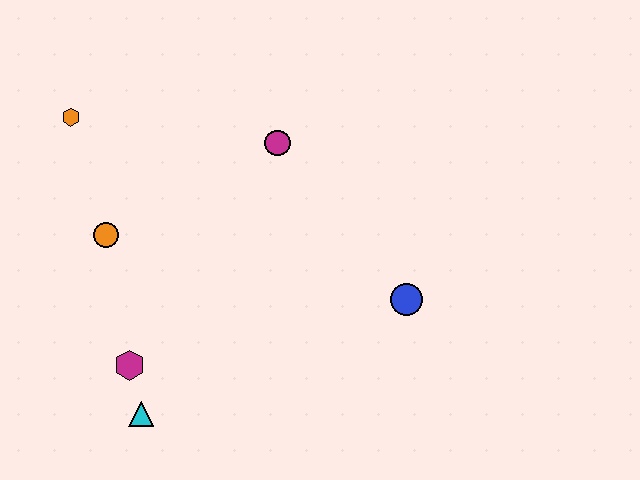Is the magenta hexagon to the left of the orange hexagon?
No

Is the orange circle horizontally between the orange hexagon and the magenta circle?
Yes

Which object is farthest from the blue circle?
The orange hexagon is farthest from the blue circle.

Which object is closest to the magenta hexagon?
The cyan triangle is closest to the magenta hexagon.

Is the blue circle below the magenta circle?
Yes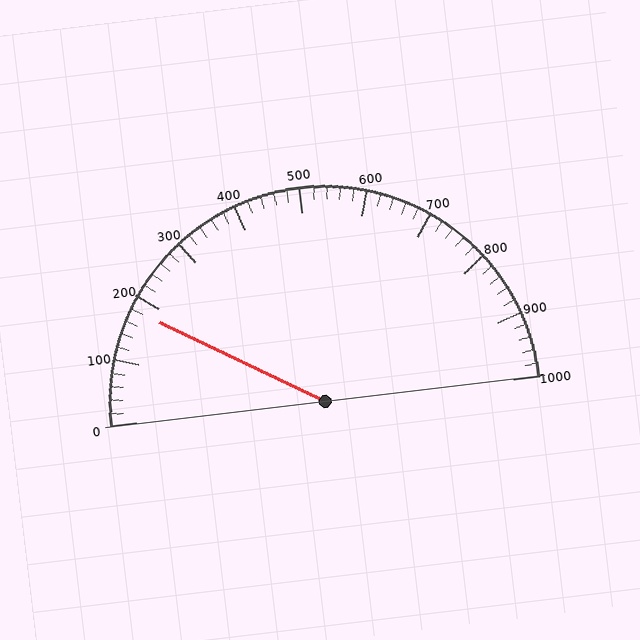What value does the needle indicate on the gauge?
The needle indicates approximately 180.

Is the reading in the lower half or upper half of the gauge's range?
The reading is in the lower half of the range (0 to 1000).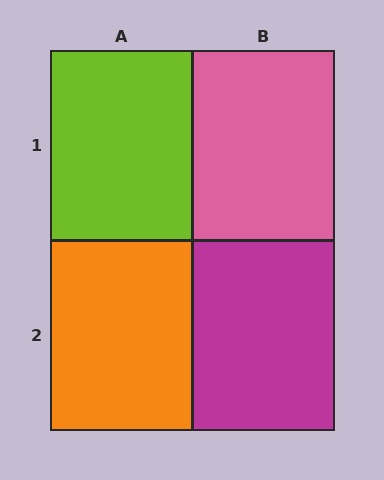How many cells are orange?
1 cell is orange.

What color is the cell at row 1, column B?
Pink.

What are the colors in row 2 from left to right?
Orange, magenta.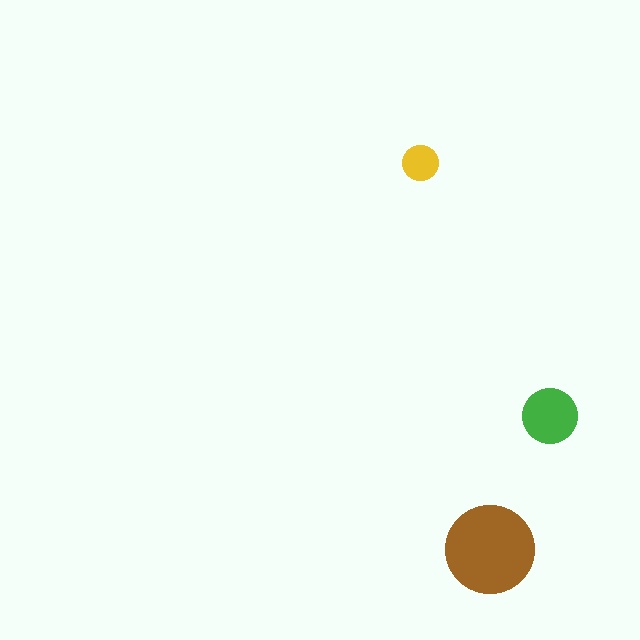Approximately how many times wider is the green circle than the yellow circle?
About 1.5 times wider.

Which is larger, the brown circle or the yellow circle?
The brown one.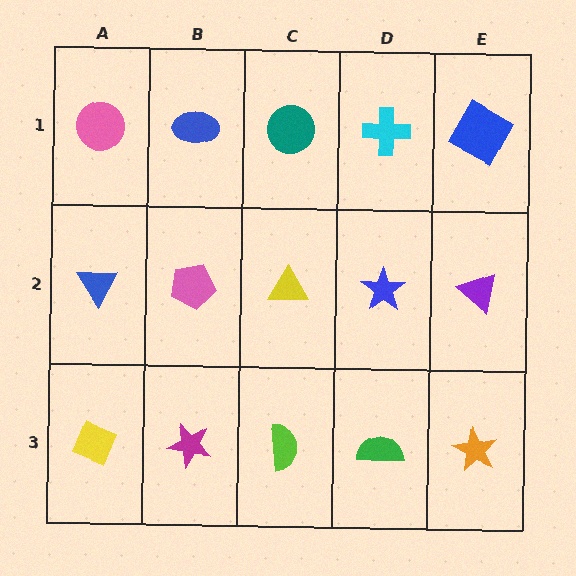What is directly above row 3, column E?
A purple triangle.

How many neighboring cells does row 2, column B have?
4.